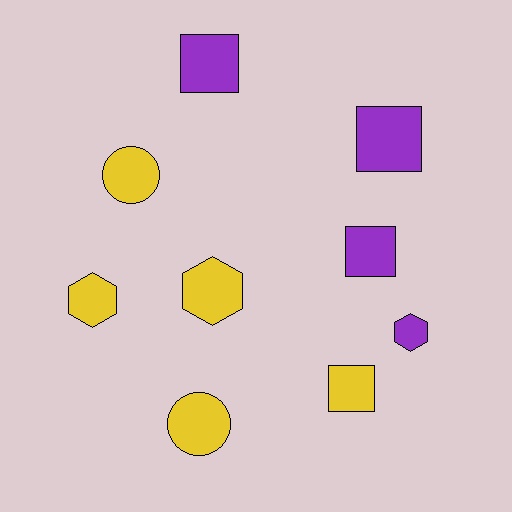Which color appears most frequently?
Yellow, with 5 objects.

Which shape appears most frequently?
Square, with 4 objects.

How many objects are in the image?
There are 9 objects.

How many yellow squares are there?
There is 1 yellow square.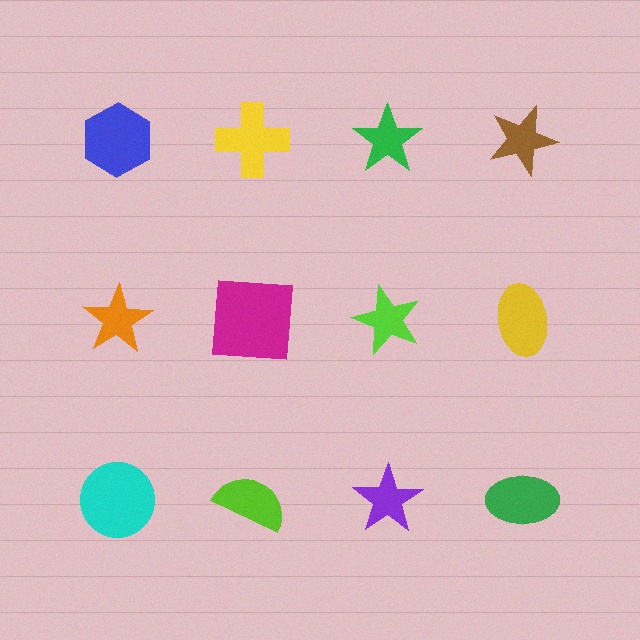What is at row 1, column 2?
A yellow cross.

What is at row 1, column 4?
A brown star.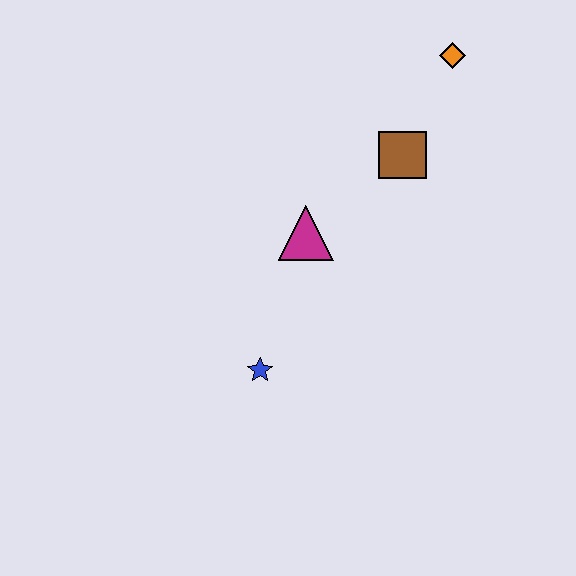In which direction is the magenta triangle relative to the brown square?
The magenta triangle is to the left of the brown square.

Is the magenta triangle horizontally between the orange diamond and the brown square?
No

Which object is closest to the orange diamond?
The brown square is closest to the orange diamond.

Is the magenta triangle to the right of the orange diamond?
No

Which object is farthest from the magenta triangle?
The orange diamond is farthest from the magenta triangle.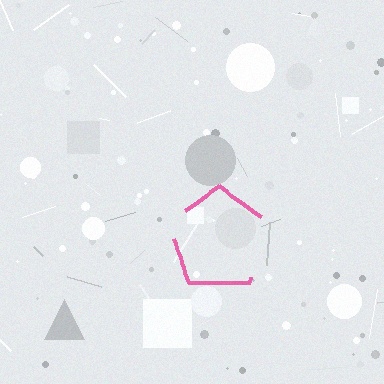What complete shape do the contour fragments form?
The contour fragments form a pentagon.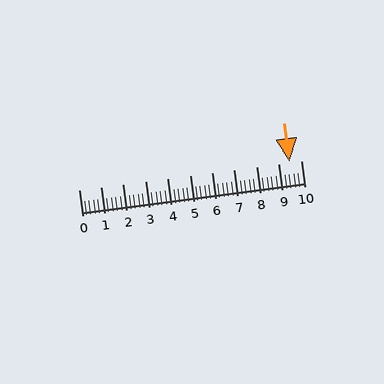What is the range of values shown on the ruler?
The ruler shows values from 0 to 10.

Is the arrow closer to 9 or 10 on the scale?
The arrow is closer to 10.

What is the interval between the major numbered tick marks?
The major tick marks are spaced 1 units apart.